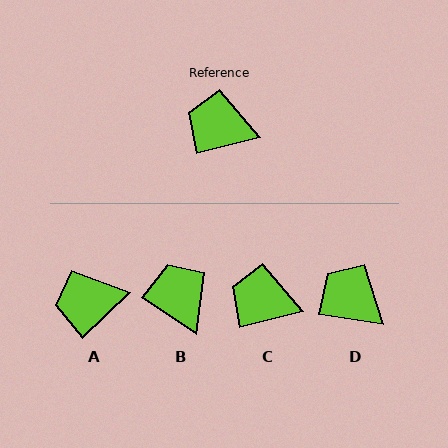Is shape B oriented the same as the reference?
No, it is off by about 48 degrees.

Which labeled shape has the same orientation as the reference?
C.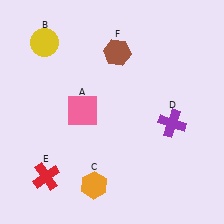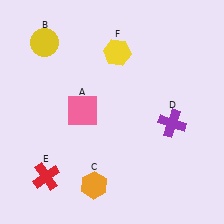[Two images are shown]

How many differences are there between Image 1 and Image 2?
There is 1 difference between the two images.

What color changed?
The hexagon (F) changed from brown in Image 1 to yellow in Image 2.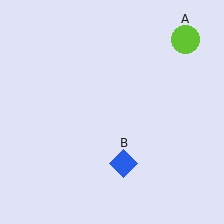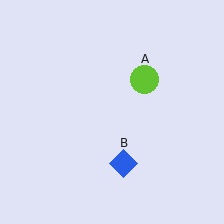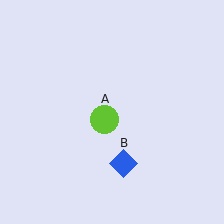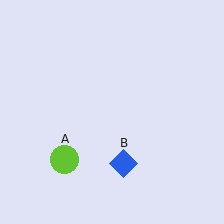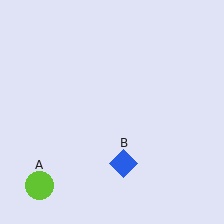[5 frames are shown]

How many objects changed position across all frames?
1 object changed position: lime circle (object A).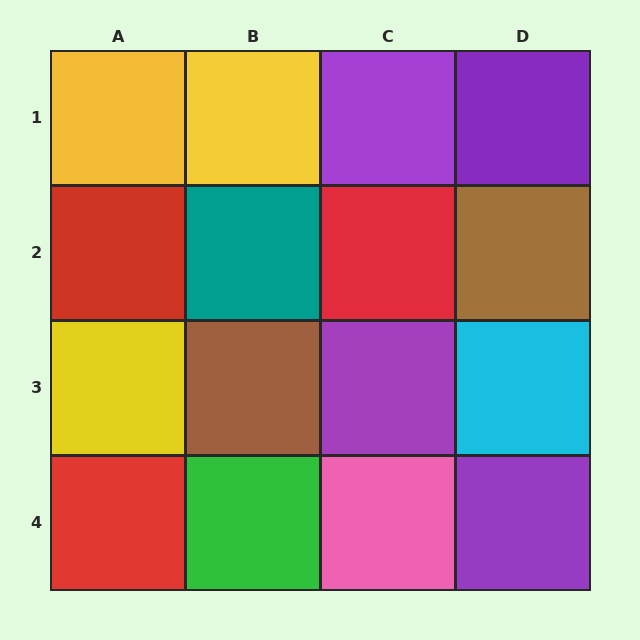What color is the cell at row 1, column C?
Purple.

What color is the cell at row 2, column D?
Brown.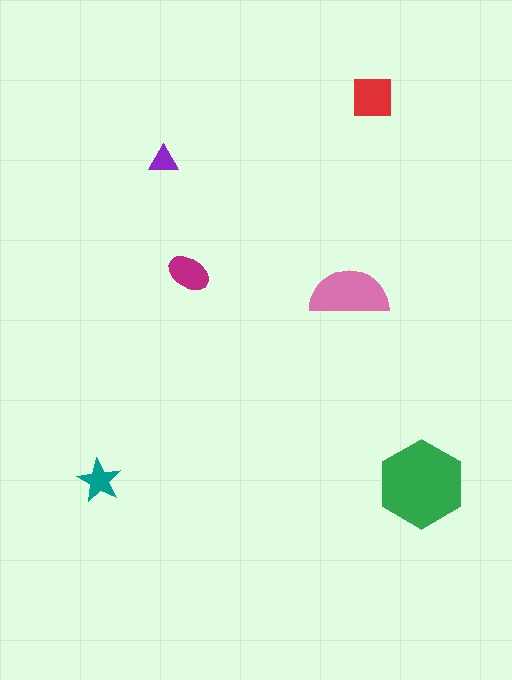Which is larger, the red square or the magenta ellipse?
The red square.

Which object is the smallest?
The purple triangle.